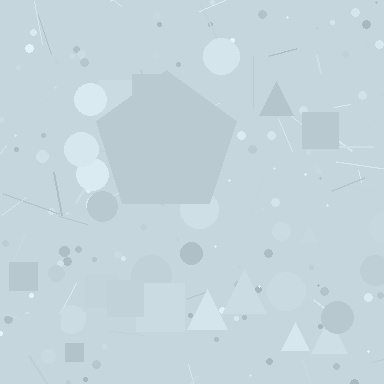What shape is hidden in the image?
A pentagon is hidden in the image.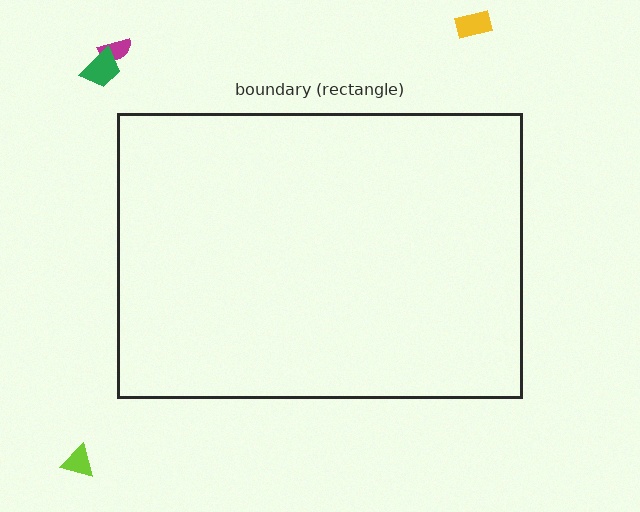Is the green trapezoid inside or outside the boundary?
Outside.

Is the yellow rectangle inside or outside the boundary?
Outside.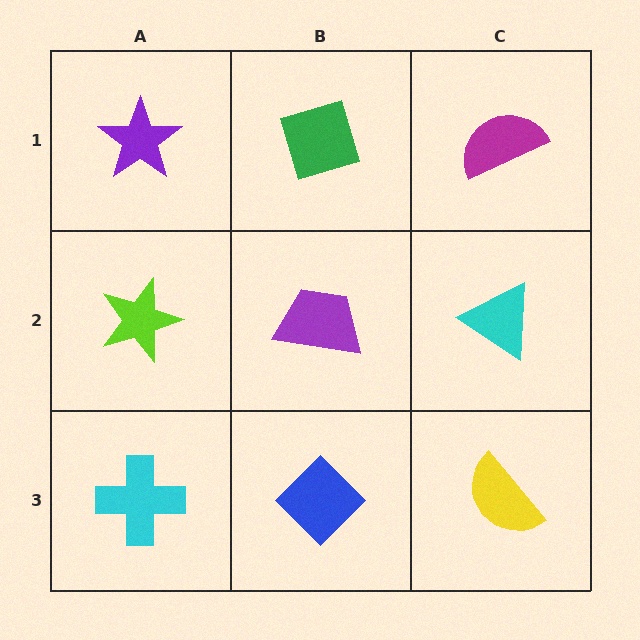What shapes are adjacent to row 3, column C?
A cyan triangle (row 2, column C), a blue diamond (row 3, column B).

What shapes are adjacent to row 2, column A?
A purple star (row 1, column A), a cyan cross (row 3, column A), a purple trapezoid (row 2, column B).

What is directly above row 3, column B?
A purple trapezoid.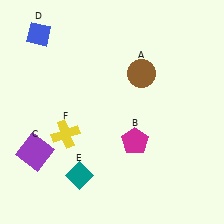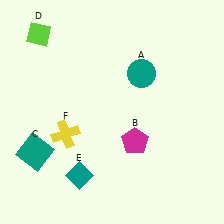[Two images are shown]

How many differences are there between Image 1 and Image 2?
There are 3 differences between the two images.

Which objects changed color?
A changed from brown to teal. C changed from purple to teal. D changed from blue to lime.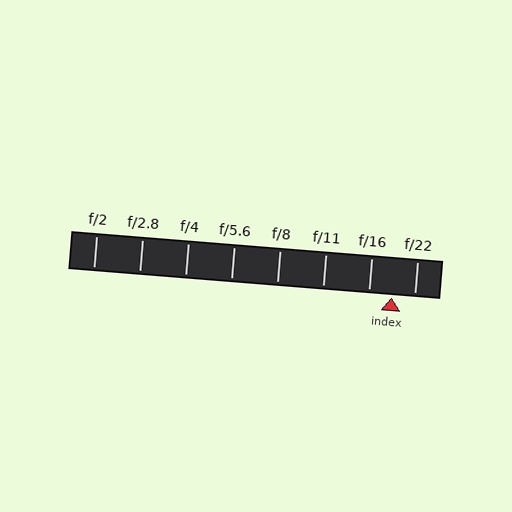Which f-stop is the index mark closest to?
The index mark is closest to f/22.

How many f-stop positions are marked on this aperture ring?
There are 8 f-stop positions marked.